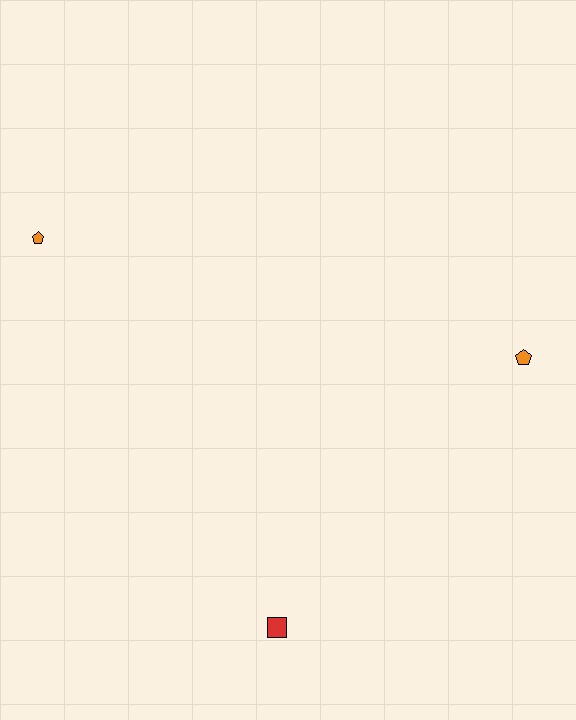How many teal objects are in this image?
There are no teal objects.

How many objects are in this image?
There are 3 objects.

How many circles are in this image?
There are no circles.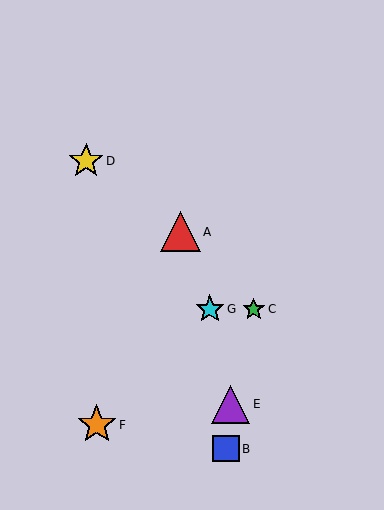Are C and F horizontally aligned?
No, C is at y≈309 and F is at y≈425.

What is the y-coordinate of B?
Object B is at y≈449.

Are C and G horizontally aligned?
Yes, both are at y≈309.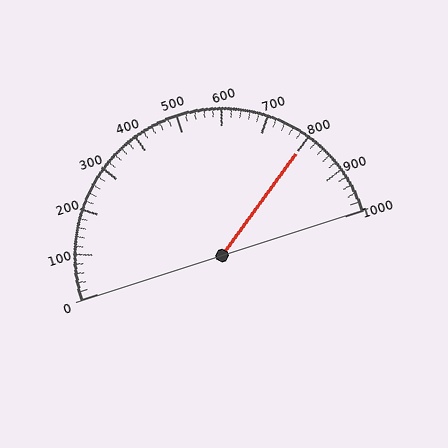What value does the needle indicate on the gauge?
The needle indicates approximately 800.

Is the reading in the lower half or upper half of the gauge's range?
The reading is in the upper half of the range (0 to 1000).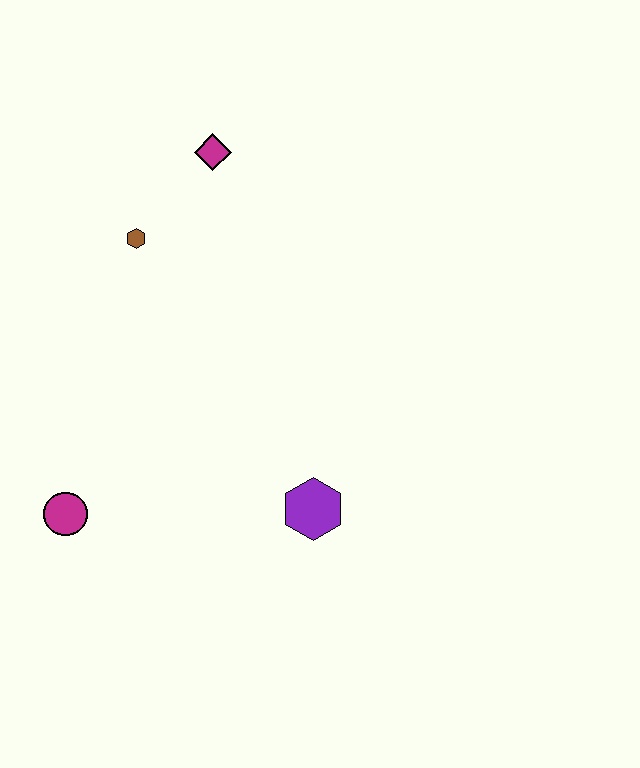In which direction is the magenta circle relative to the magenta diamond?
The magenta circle is below the magenta diamond.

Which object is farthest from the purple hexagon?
The magenta diamond is farthest from the purple hexagon.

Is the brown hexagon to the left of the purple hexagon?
Yes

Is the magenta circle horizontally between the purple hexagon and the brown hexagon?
No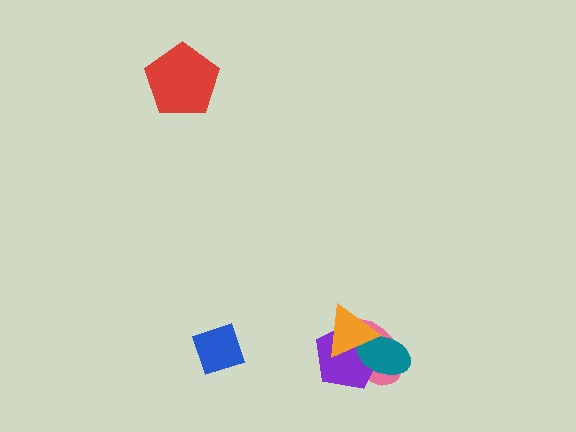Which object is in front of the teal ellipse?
The orange triangle is in front of the teal ellipse.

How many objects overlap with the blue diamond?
0 objects overlap with the blue diamond.